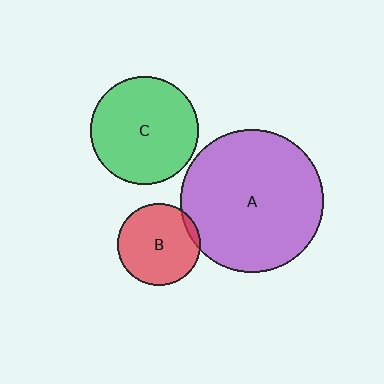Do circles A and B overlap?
Yes.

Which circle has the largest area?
Circle A (purple).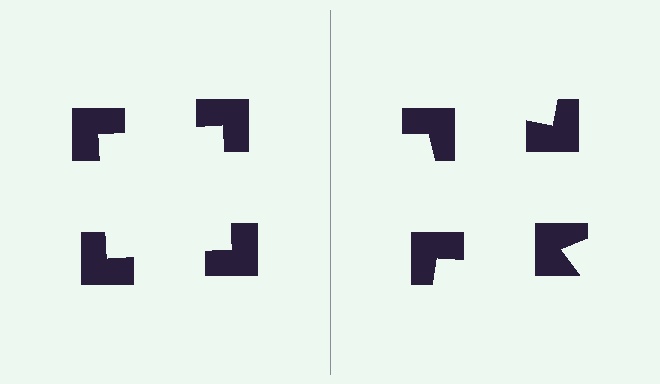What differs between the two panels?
The notched squares are positioned identically on both sides; only the wedge orientations differ. On the left they align to a square; on the right they are misaligned.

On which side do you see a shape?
An illusory square appears on the left side. On the right side the wedge cuts are rotated, so no coherent shape forms.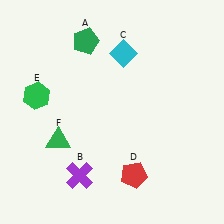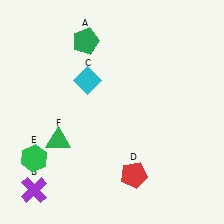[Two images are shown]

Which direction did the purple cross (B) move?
The purple cross (B) moved left.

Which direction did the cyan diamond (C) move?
The cyan diamond (C) moved left.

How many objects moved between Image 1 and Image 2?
3 objects moved between the two images.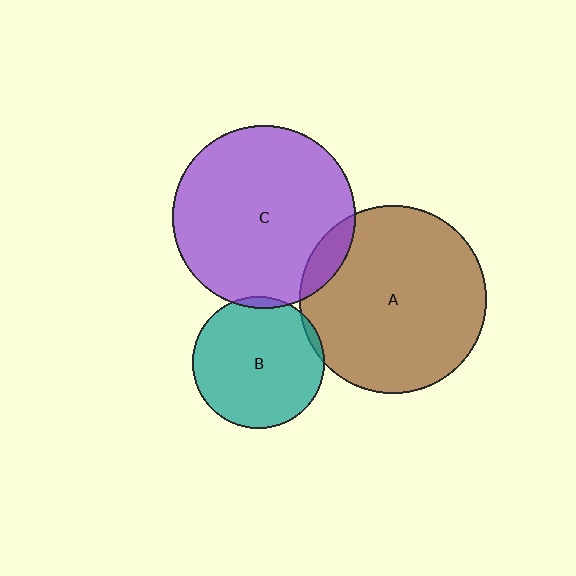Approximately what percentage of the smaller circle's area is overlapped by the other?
Approximately 5%.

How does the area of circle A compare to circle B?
Approximately 2.0 times.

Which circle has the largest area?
Circle A (brown).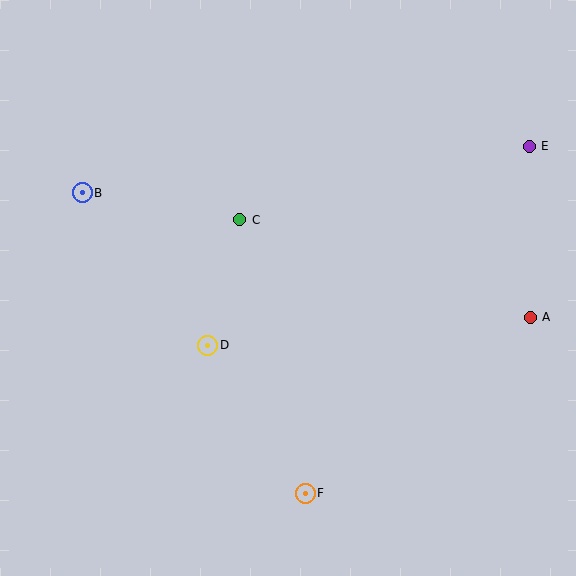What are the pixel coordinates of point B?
Point B is at (82, 193).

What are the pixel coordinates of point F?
Point F is at (305, 493).